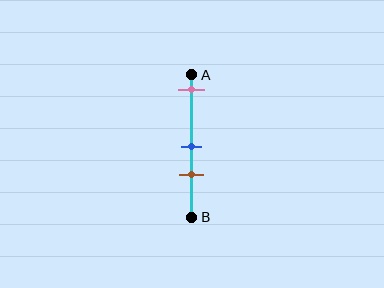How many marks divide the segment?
There are 3 marks dividing the segment.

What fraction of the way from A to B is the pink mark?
The pink mark is approximately 10% (0.1) of the way from A to B.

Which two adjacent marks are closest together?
The blue and brown marks are the closest adjacent pair.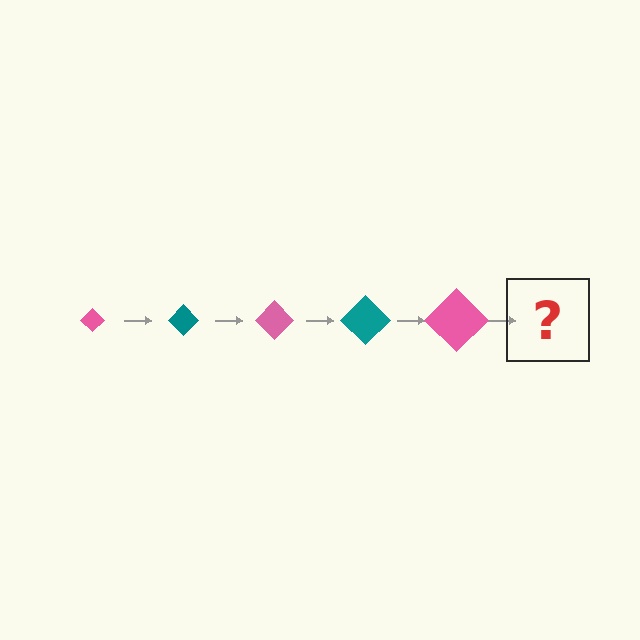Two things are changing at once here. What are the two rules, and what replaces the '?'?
The two rules are that the diamond grows larger each step and the color cycles through pink and teal. The '?' should be a teal diamond, larger than the previous one.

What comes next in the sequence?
The next element should be a teal diamond, larger than the previous one.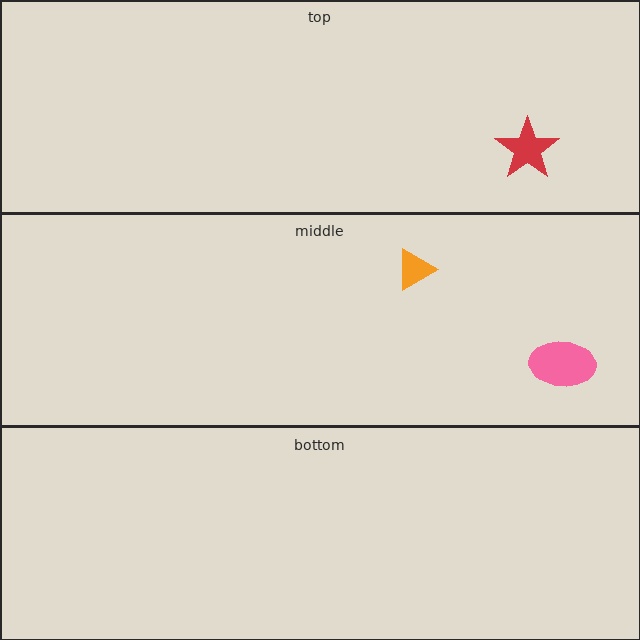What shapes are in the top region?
The red star.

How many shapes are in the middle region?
2.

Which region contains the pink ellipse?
The middle region.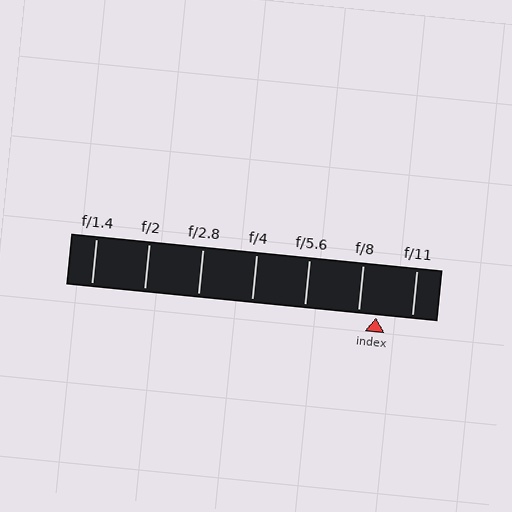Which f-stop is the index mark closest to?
The index mark is closest to f/8.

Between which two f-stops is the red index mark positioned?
The index mark is between f/8 and f/11.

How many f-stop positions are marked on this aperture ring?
There are 7 f-stop positions marked.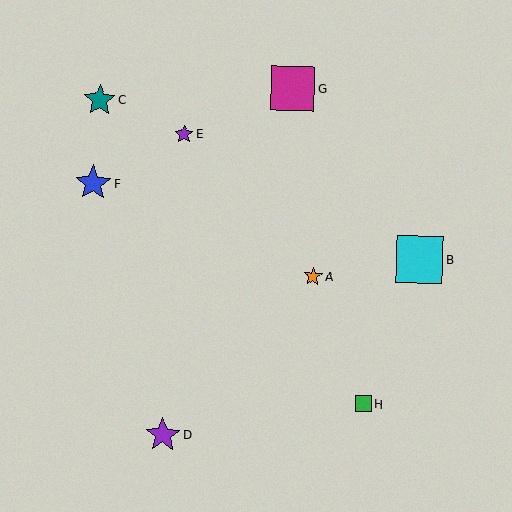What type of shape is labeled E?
Shape E is a purple star.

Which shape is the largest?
The cyan square (labeled B) is the largest.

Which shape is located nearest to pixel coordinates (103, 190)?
The blue star (labeled F) at (93, 183) is nearest to that location.